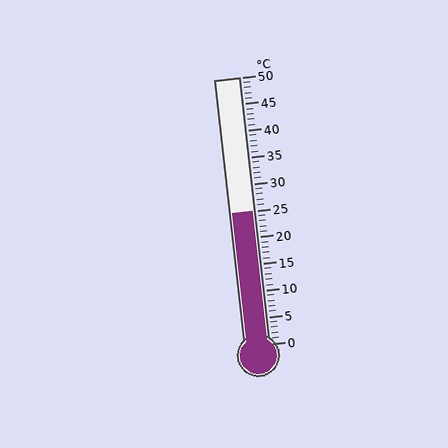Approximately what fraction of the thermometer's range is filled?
The thermometer is filled to approximately 50% of its range.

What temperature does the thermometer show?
The thermometer shows approximately 25°C.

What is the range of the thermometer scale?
The thermometer scale ranges from 0°C to 50°C.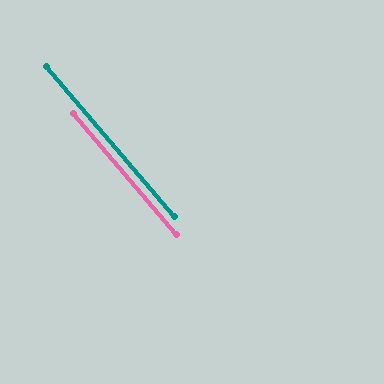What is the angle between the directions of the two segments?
Approximately 0 degrees.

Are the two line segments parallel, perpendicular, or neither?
Parallel — their directions differ by only 0.0°.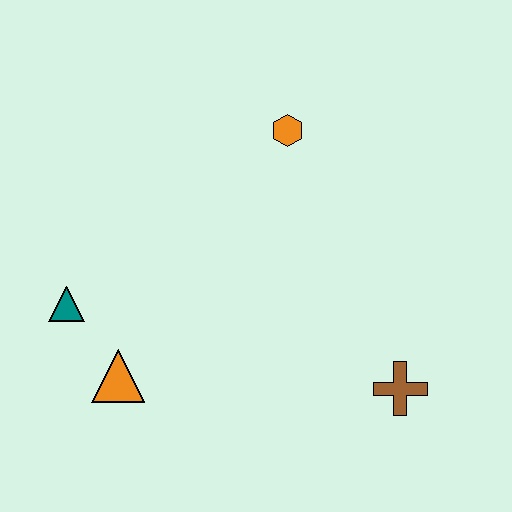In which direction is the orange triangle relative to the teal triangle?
The orange triangle is below the teal triangle.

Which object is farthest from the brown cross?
The teal triangle is farthest from the brown cross.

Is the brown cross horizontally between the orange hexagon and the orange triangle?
No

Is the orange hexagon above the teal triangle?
Yes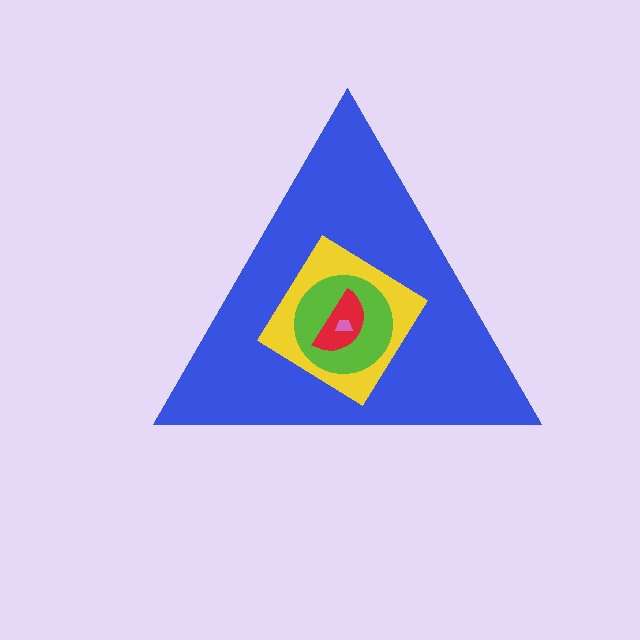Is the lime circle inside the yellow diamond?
Yes.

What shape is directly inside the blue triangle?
The yellow diamond.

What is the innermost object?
The pink trapezoid.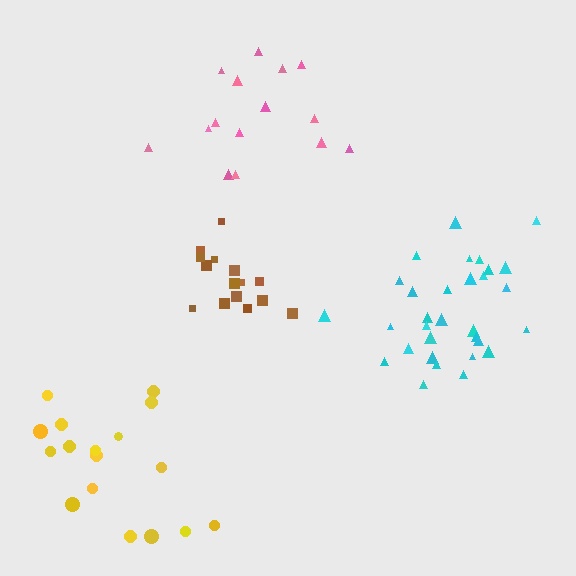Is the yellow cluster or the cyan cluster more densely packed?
Cyan.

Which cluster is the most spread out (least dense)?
Yellow.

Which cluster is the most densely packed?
Brown.